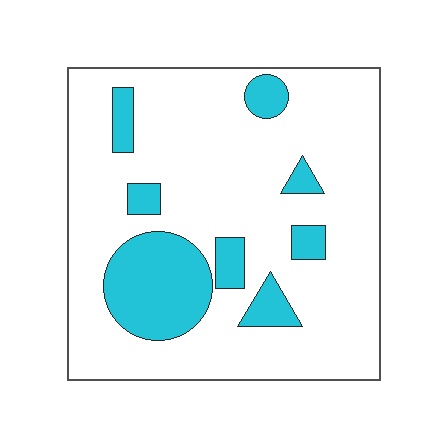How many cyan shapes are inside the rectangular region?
8.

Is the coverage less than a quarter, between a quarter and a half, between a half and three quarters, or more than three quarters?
Less than a quarter.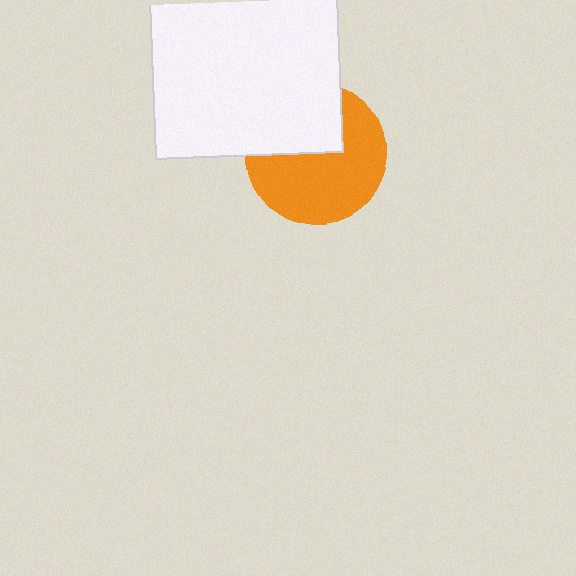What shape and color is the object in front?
The object in front is a white square.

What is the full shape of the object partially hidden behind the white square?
The partially hidden object is an orange circle.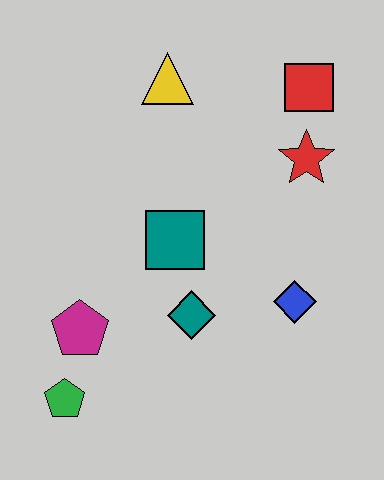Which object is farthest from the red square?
The green pentagon is farthest from the red square.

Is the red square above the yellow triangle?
No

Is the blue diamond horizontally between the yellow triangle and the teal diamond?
No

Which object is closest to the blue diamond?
The teal diamond is closest to the blue diamond.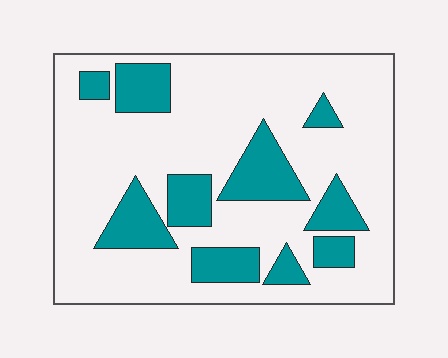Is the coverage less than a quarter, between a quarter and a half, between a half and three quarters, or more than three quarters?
Less than a quarter.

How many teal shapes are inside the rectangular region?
10.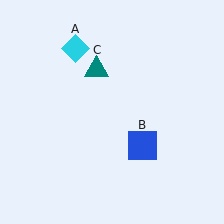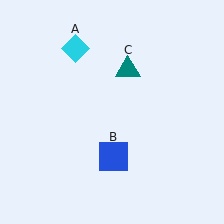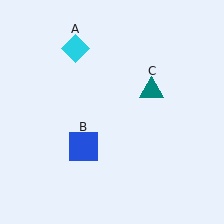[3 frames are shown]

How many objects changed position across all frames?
2 objects changed position: blue square (object B), teal triangle (object C).